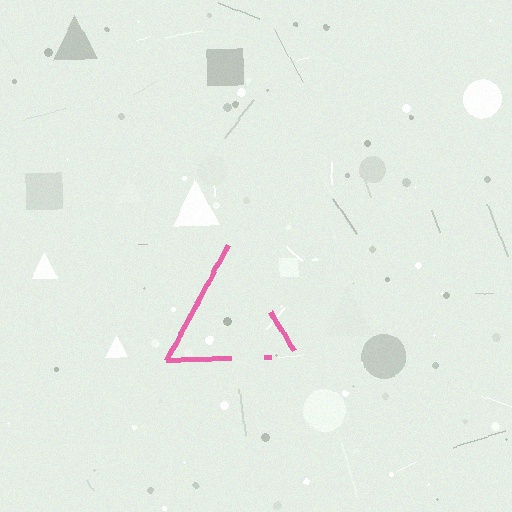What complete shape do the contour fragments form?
The contour fragments form a triangle.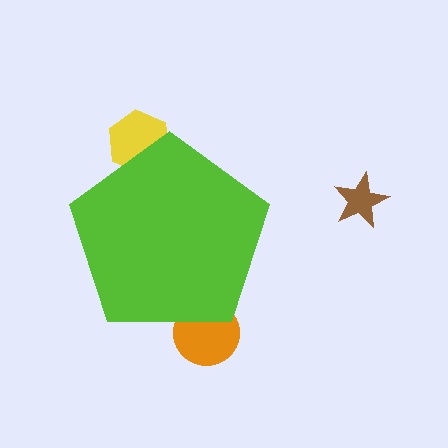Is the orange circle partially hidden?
Yes, the orange circle is partially hidden behind the lime pentagon.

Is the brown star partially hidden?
No, the brown star is fully visible.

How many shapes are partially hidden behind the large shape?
2 shapes are partially hidden.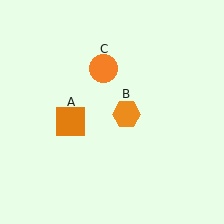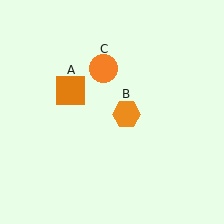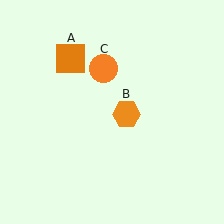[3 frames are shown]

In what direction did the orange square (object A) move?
The orange square (object A) moved up.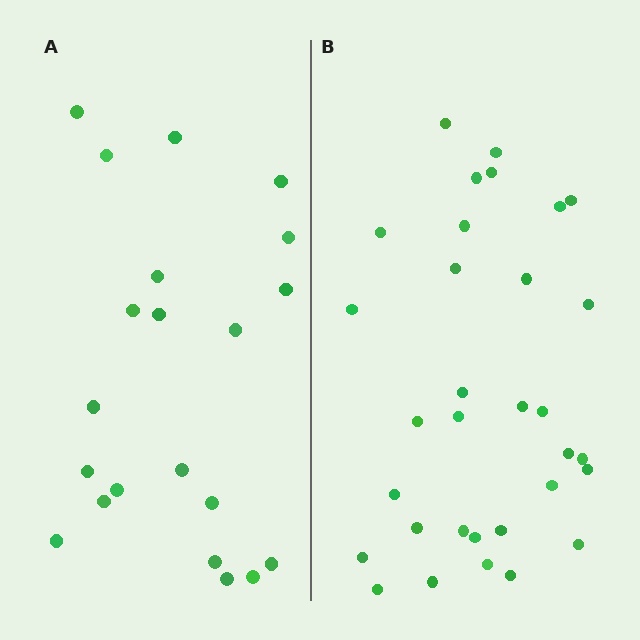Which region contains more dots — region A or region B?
Region B (the right region) has more dots.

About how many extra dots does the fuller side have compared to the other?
Region B has roughly 12 or so more dots than region A.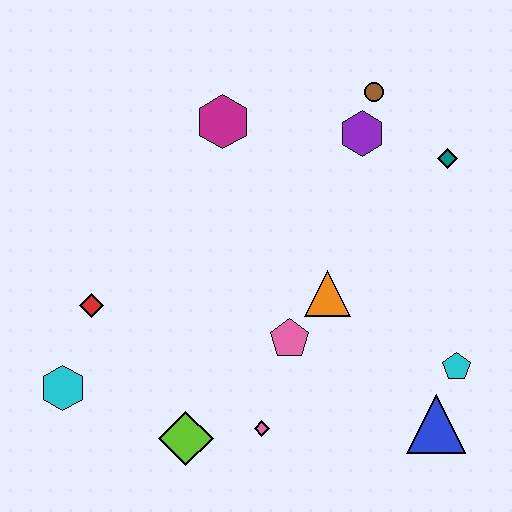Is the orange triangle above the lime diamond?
Yes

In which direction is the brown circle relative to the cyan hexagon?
The brown circle is to the right of the cyan hexagon.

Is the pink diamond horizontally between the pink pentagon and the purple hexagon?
No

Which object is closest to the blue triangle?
The cyan pentagon is closest to the blue triangle.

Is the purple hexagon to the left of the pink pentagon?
No